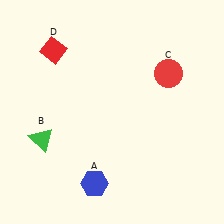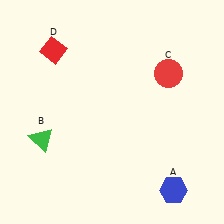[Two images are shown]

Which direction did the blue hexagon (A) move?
The blue hexagon (A) moved right.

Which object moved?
The blue hexagon (A) moved right.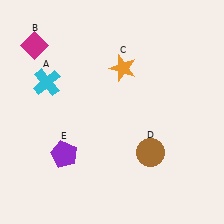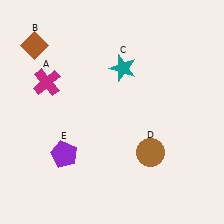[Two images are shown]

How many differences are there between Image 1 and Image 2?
There are 3 differences between the two images.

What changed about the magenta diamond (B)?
In Image 1, B is magenta. In Image 2, it changed to brown.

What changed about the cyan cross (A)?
In Image 1, A is cyan. In Image 2, it changed to magenta.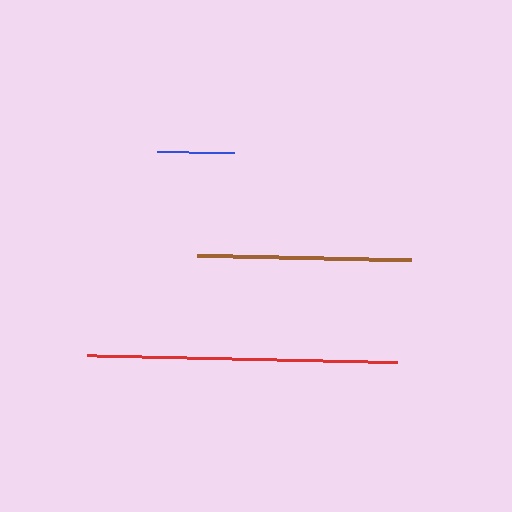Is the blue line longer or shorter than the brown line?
The brown line is longer than the blue line.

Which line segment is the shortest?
The blue line is the shortest at approximately 77 pixels.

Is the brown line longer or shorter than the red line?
The red line is longer than the brown line.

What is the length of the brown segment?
The brown segment is approximately 214 pixels long.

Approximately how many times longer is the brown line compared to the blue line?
The brown line is approximately 2.8 times the length of the blue line.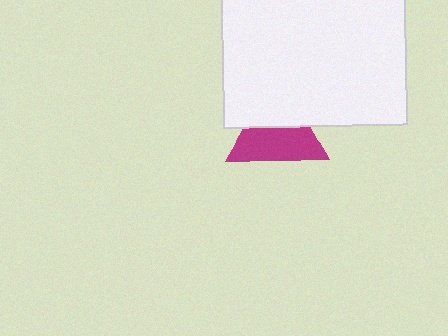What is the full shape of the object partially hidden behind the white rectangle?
The partially hidden object is a magenta triangle.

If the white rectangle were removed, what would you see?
You would see the complete magenta triangle.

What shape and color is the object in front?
The object in front is a white rectangle.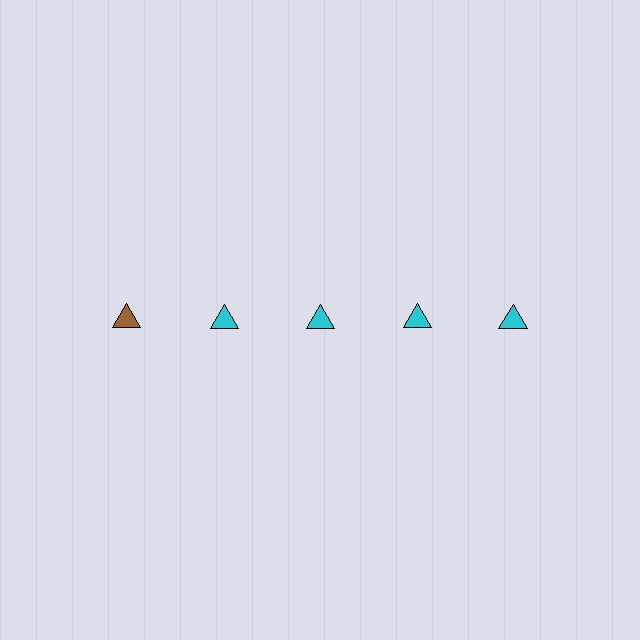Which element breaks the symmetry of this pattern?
The brown triangle in the top row, leftmost column breaks the symmetry. All other shapes are cyan triangles.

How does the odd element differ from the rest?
It has a different color: brown instead of cyan.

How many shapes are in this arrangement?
There are 5 shapes arranged in a grid pattern.